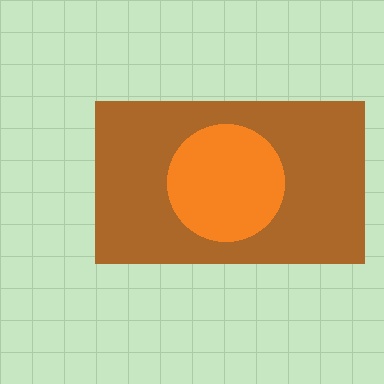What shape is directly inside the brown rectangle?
The orange circle.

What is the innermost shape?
The orange circle.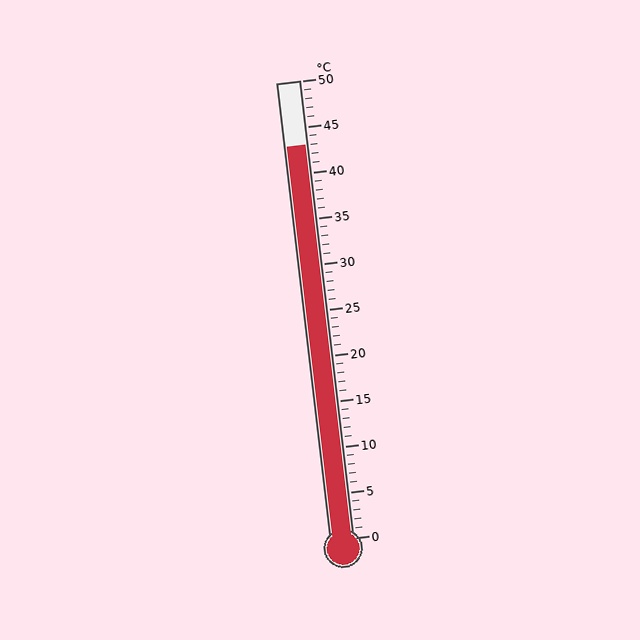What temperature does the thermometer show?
The thermometer shows approximately 43°C.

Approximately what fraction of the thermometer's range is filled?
The thermometer is filled to approximately 85% of its range.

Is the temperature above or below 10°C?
The temperature is above 10°C.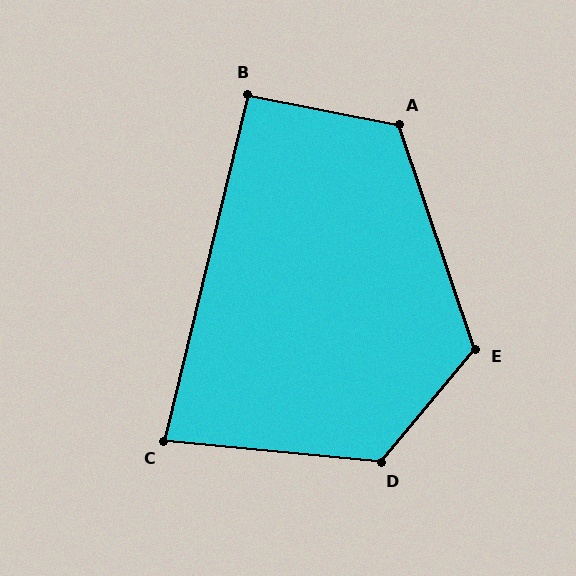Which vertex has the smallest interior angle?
C, at approximately 82 degrees.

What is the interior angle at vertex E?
Approximately 121 degrees (obtuse).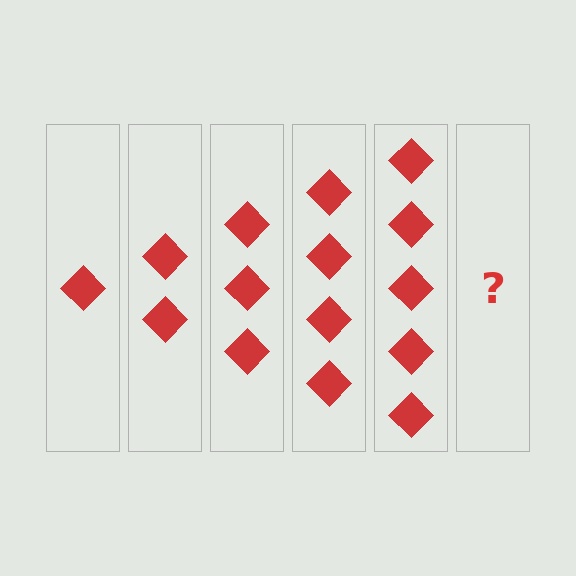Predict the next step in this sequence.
The next step is 6 diamonds.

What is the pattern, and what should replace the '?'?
The pattern is that each step adds one more diamond. The '?' should be 6 diamonds.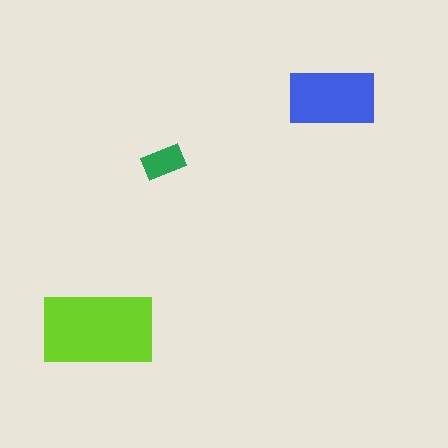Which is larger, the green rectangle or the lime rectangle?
The lime one.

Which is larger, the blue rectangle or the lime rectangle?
The lime one.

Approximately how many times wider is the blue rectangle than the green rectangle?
About 2 times wider.